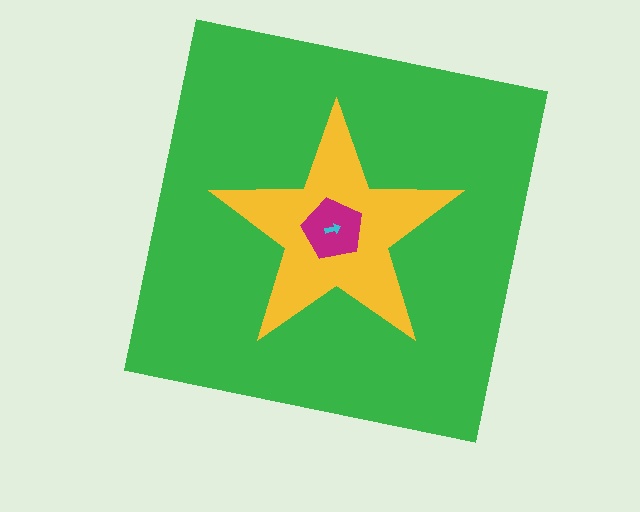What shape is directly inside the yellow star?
The magenta pentagon.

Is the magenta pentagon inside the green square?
Yes.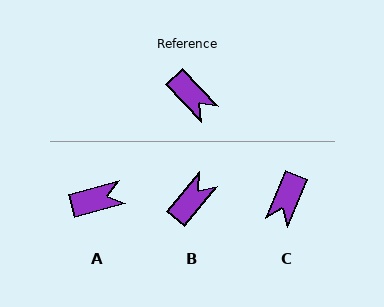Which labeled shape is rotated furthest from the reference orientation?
B, about 97 degrees away.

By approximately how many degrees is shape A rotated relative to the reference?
Approximately 61 degrees counter-clockwise.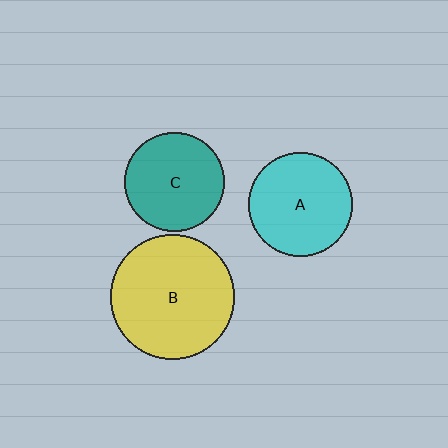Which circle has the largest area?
Circle B (yellow).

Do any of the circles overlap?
No, none of the circles overlap.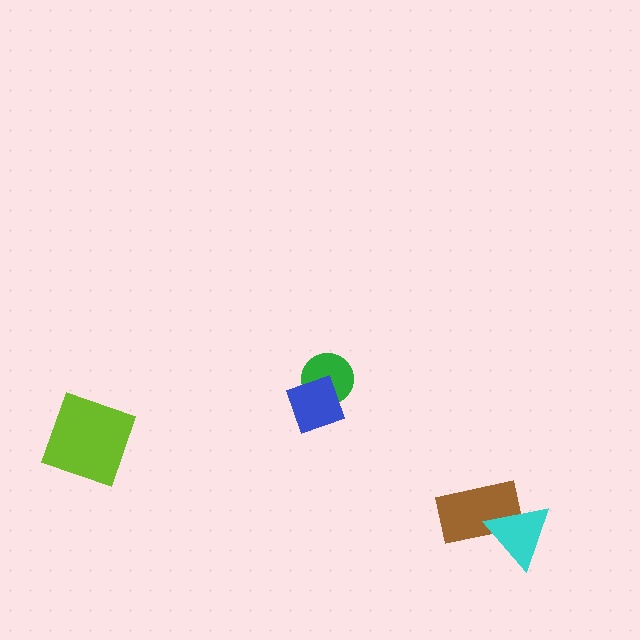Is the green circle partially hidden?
Yes, it is partially covered by another shape.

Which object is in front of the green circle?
The blue diamond is in front of the green circle.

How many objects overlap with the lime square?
0 objects overlap with the lime square.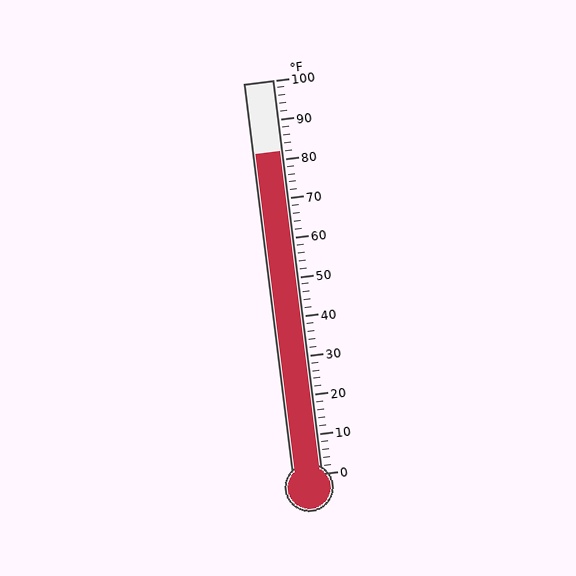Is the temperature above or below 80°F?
The temperature is above 80°F.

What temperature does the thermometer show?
The thermometer shows approximately 82°F.